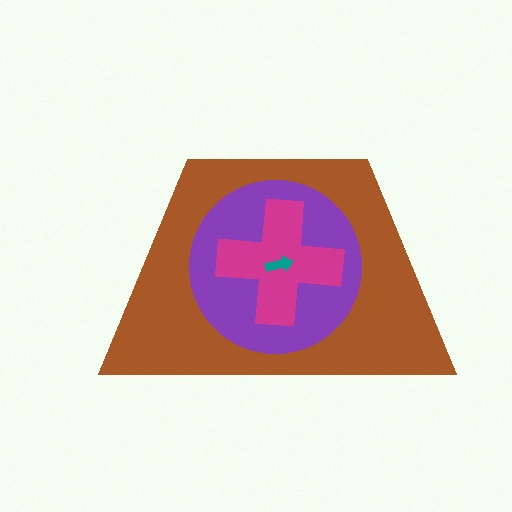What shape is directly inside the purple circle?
The magenta cross.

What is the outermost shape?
The brown trapezoid.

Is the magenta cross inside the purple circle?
Yes.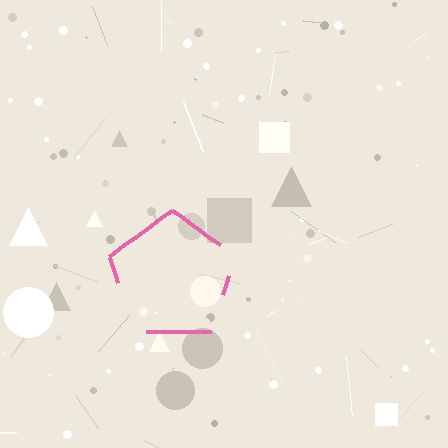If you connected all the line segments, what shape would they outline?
They would outline a pentagon.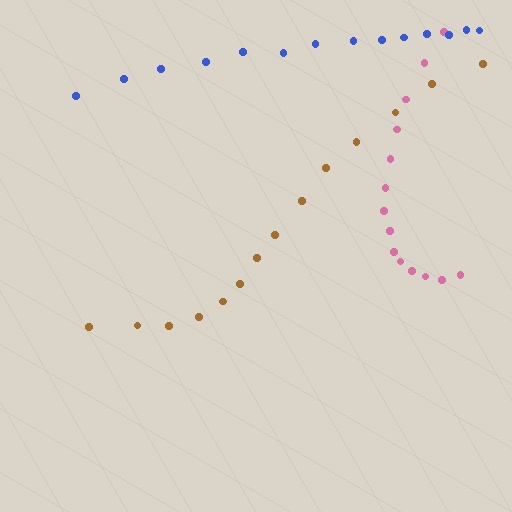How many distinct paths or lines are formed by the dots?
There are 3 distinct paths.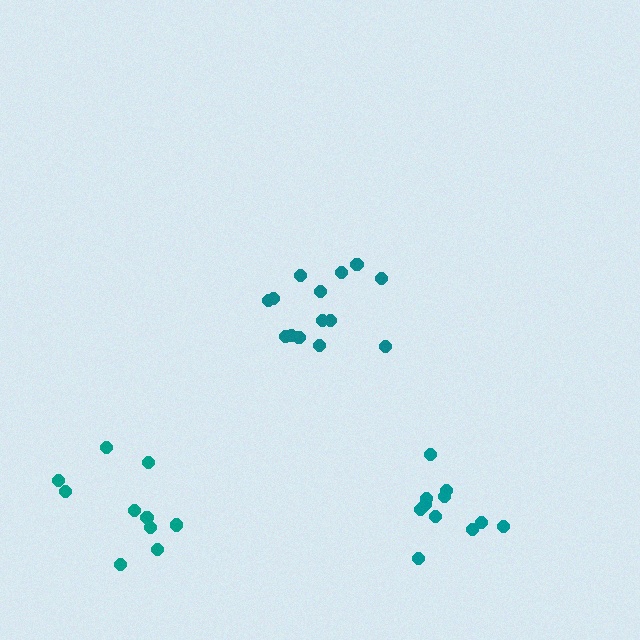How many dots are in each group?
Group 1: 14 dots, Group 2: 11 dots, Group 3: 11 dots (36 total).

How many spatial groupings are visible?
There are 3 spatial groupings.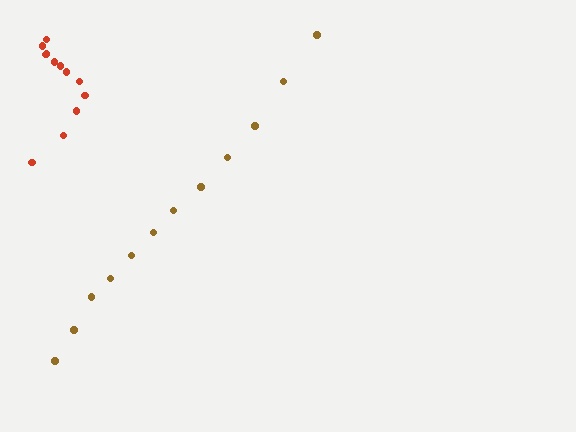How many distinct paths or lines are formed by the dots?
There are 2 distinct paths.